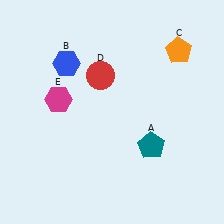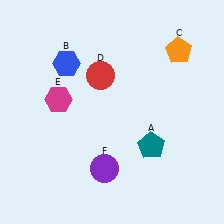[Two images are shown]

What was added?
A purple circle (F) was added in Image 2.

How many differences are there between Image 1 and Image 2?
There is 1 difference between the two images.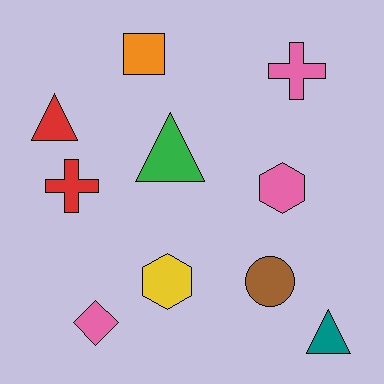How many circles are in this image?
There is 1 circle.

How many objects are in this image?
There are 10 objects.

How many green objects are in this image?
There is 1 green object.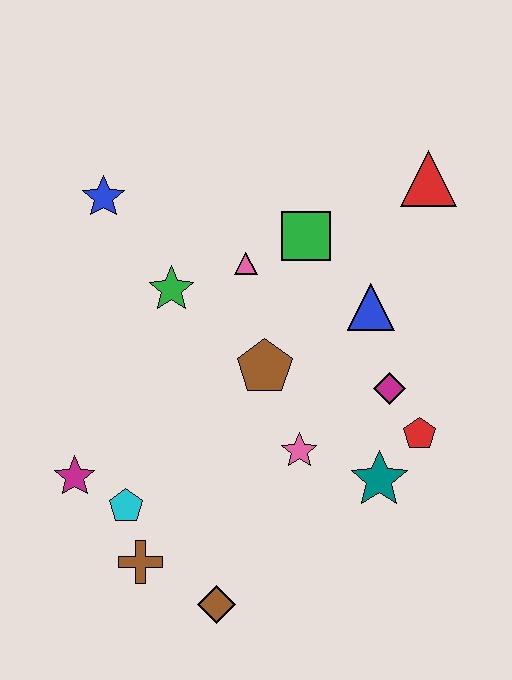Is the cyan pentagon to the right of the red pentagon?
No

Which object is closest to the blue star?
The green star is closest to the blue star.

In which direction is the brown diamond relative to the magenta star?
The brown diamond is to the right of the magenta star.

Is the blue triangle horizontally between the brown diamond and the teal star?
Yes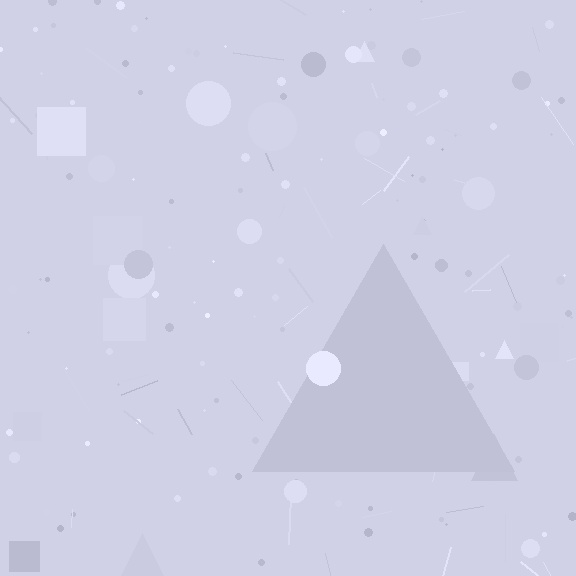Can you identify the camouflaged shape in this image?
The camouflaged shape is a triangle.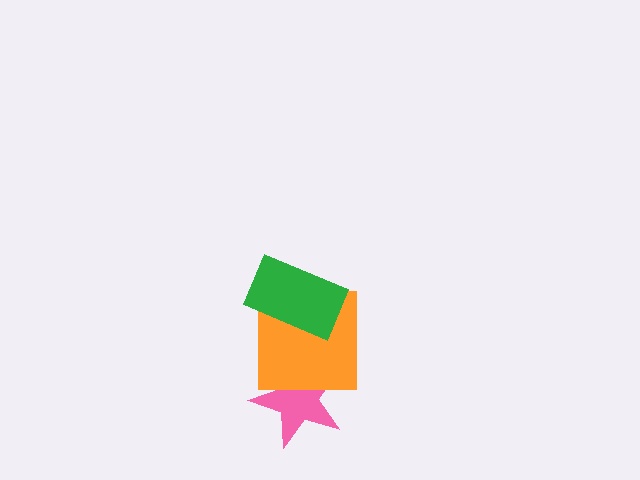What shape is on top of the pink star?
The orange square is on top of the pink star.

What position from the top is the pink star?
The pink star is 3rd from the top.